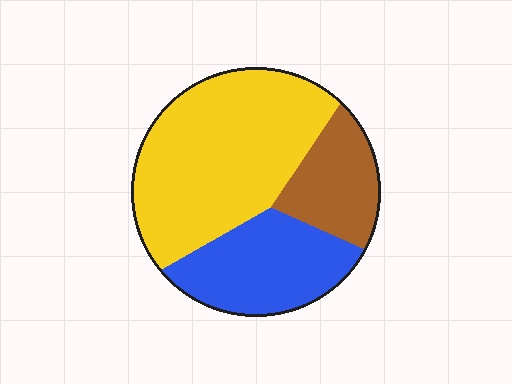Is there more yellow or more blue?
Yellow.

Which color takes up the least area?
Brown, at roughly 20%.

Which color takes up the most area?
Yellow, at roughly 55%.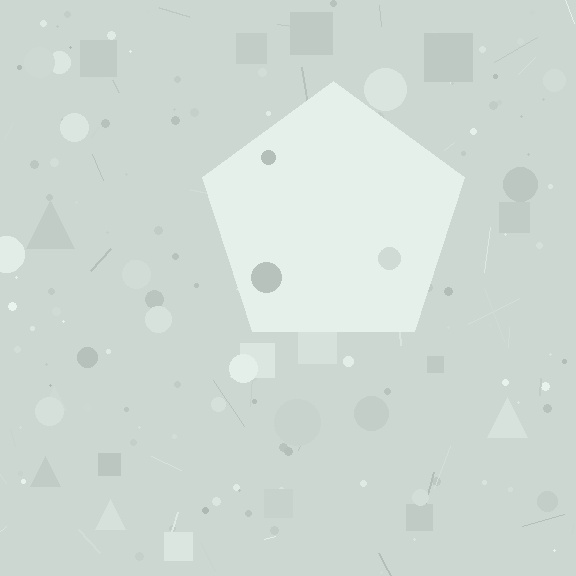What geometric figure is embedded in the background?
A pentagon is embedded in the background.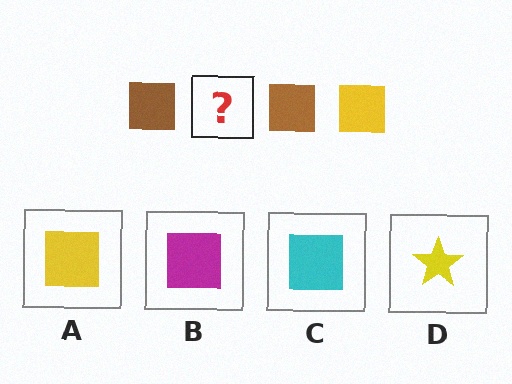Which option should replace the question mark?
Option A.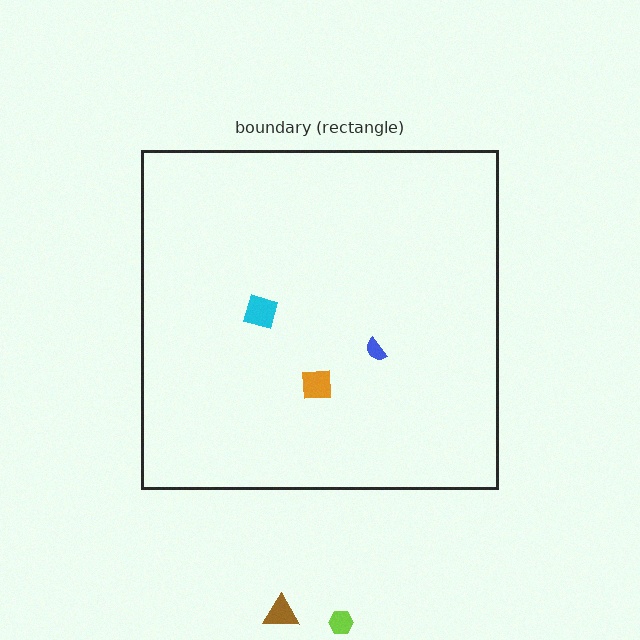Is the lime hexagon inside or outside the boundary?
Outside.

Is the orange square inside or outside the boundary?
Inside.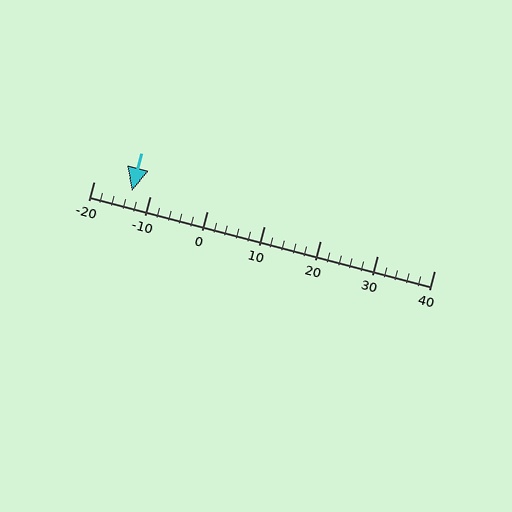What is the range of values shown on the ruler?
The ruler shows values from -20 to 40.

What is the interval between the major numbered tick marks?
The major tick marks are spaced 10 units apart.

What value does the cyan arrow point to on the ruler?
The cyan arrow points to approximately -13.